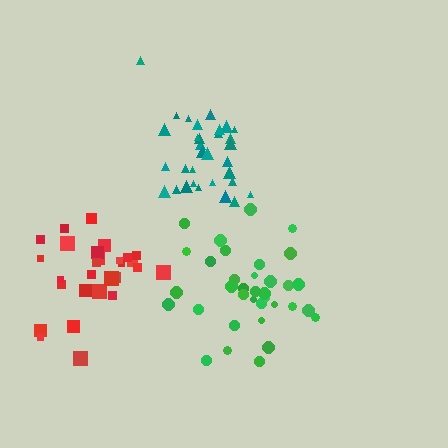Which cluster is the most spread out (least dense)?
Red.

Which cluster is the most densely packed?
Teal.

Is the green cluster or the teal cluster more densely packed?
Teal.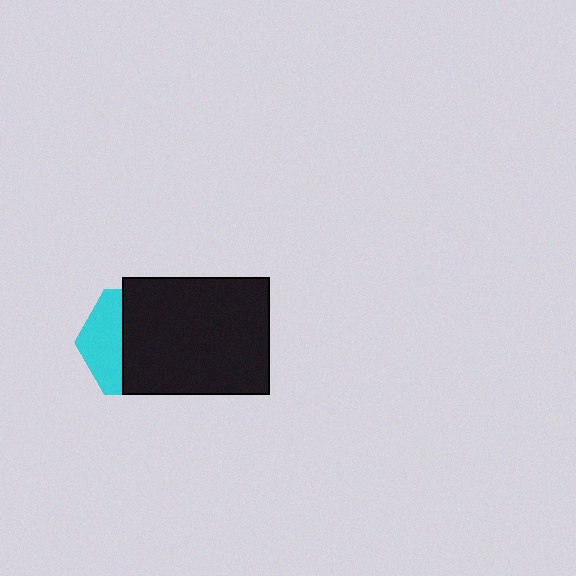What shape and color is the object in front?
The object in front is a black rectangle.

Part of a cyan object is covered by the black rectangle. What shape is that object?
It is a hexagon.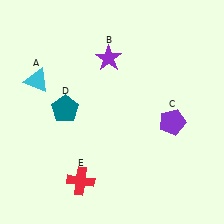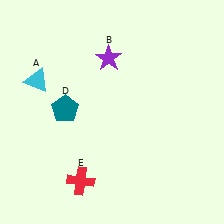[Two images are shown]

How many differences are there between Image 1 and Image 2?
There is 1 difference between the two images.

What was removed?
The purple pentagon (C) was removed in Image 2.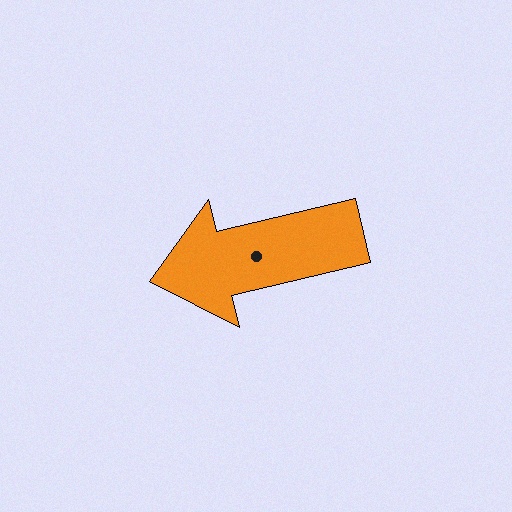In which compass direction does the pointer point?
West.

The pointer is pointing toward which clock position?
Roughly 9 o'clock.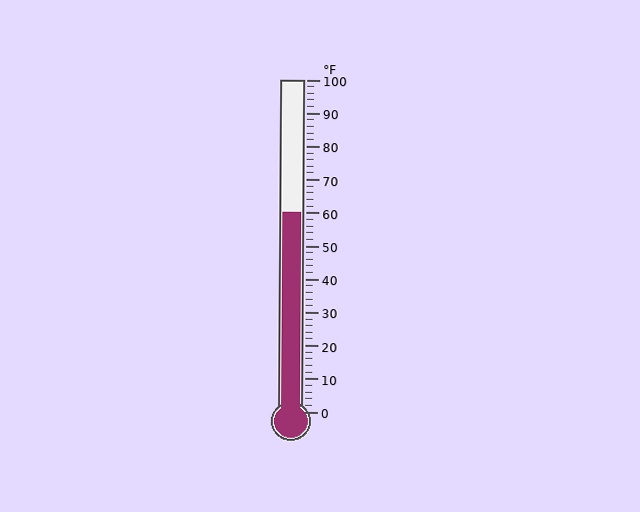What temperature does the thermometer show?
The thermometer shows approximately 60°F.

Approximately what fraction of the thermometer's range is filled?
The thermometer is filled to approximately 60% of its range.